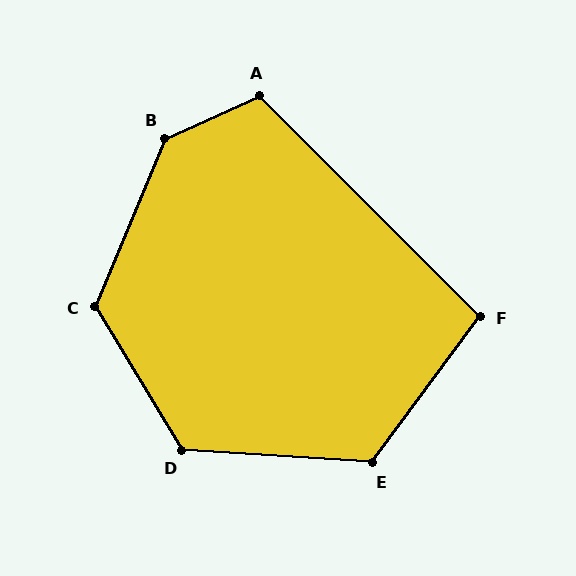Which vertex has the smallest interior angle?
F, at approximately 99 degrees.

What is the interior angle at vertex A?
Approximately 111 degrees (obtuse).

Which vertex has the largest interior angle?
B, at approximately 137 degrees.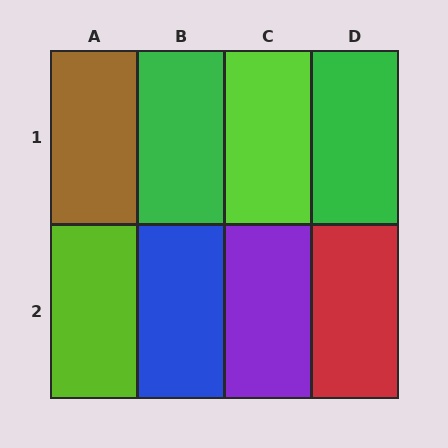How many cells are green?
2 cells are green.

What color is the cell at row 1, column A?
Brown.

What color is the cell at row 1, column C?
Lime.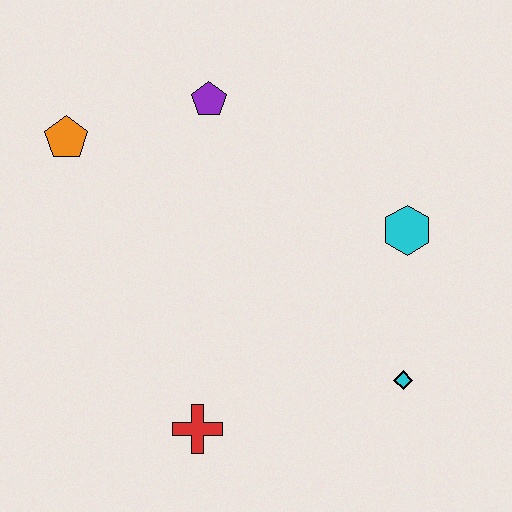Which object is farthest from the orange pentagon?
The cyan diamond is farthest from the orange pentagon.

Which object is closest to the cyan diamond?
The cyan hexagon is closest to the cyan diamond.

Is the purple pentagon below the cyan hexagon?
No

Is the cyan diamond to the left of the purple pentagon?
No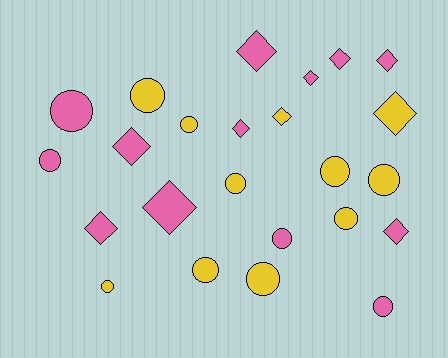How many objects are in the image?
There are 24 objects.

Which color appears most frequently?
Pink, with 13 objects.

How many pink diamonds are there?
There are 9 pink diamonds.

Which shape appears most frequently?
Circle, with 13 objects.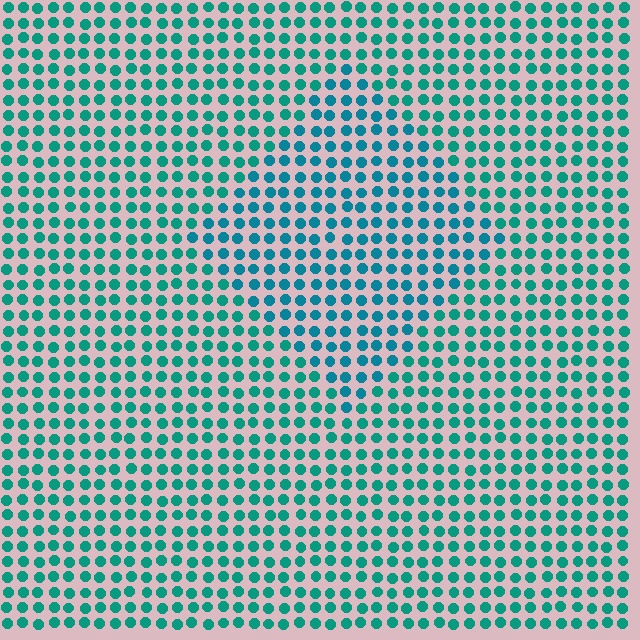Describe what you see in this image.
The image is filled with small teal elements in a uniform arrangement. A diamond-shaped region is visible where the elements are tinted to a slightly different hue, forming a subtle color boundary.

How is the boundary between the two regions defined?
The boundary is defined purely by a slight shift in hue (about 20 degrees). Spacing, size, and orientation are identical on both sides.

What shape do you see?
I see a diamond.